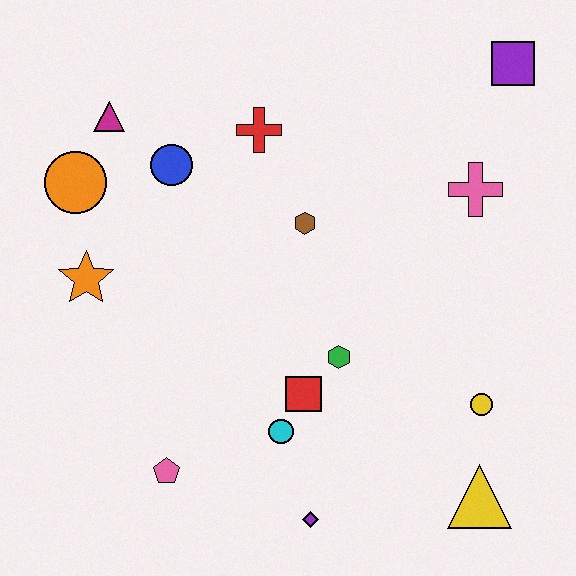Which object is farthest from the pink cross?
The pink pentagon is farthest from the pink cross.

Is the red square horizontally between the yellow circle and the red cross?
Yes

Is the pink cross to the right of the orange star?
Yes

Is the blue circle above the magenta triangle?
No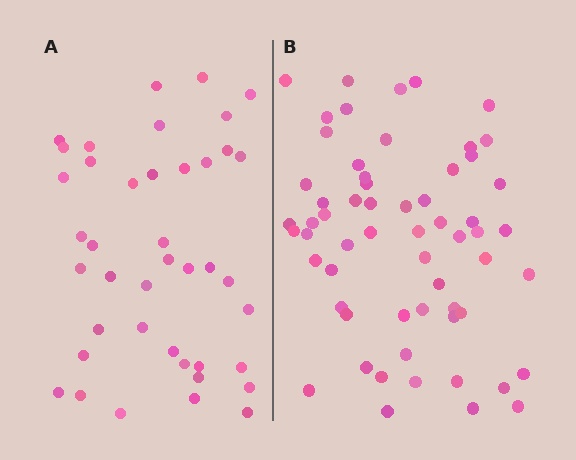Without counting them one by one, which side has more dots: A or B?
Region B (the right region) has more dots.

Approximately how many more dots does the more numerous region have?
Region B has approximately 20 more dots than region A.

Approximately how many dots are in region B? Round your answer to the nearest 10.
About 60 dots.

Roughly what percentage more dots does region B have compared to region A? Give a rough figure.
About 45% more.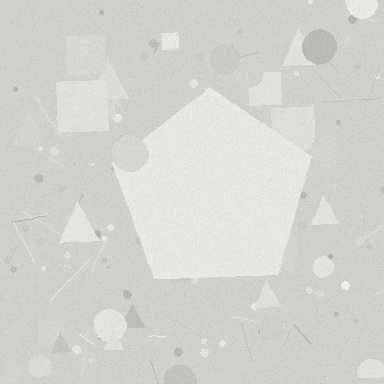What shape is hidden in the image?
A pentagon is hidden in the image.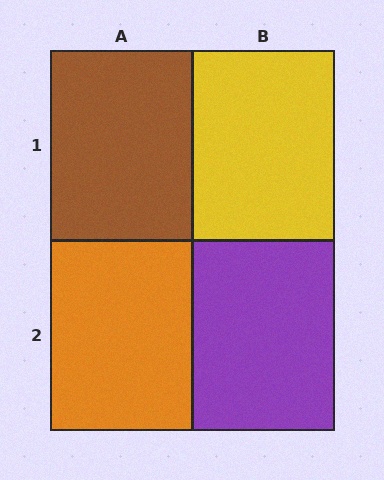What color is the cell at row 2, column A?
Orange.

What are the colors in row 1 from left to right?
Brown, yellow.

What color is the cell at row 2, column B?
Purple.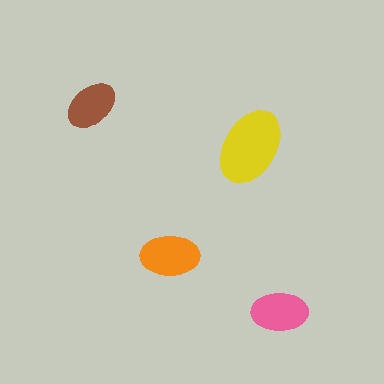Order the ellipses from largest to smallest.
the yellow one, the orange one, the pink one, the brown one.